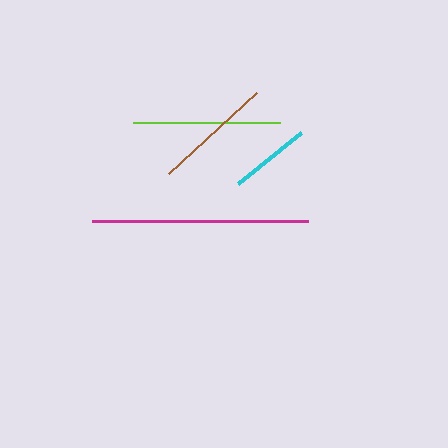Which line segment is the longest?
The magenta line is the longest at approximately 216 pixels.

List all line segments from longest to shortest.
From longest to shortest: magenta, lime, brown, cyan.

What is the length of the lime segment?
The lime segment is approximately 147 pixels long.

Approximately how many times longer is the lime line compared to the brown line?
The lime line is approximately 1.2 times the length of the brown line.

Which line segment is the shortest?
The cyan line is the shortest at approximately 81 pixels.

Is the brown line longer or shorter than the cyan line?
The brown line is longer than the cyan line.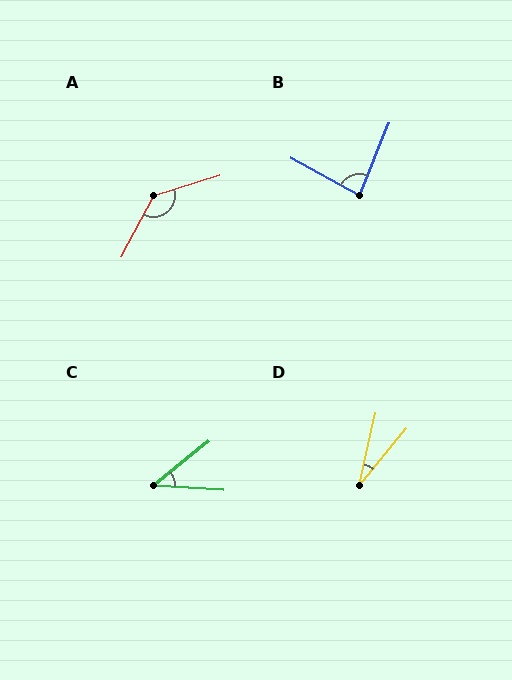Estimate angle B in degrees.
Approximately 83 degrees.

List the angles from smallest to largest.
D (27°), C (42°), B (83°), A (135°).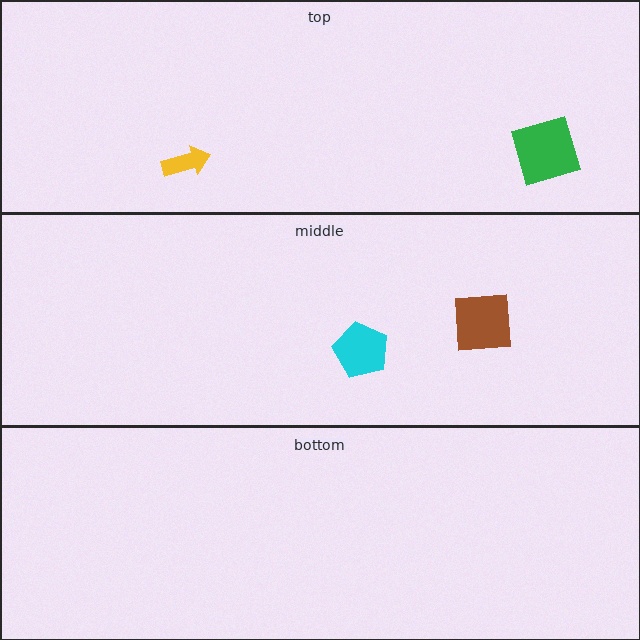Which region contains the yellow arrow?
The top region.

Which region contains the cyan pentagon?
The middle region.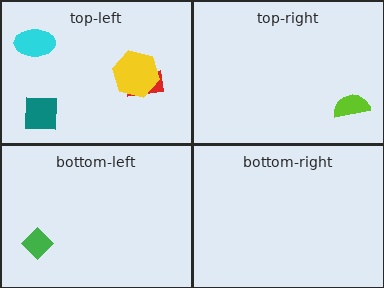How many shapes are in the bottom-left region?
1.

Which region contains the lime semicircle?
The top-right region.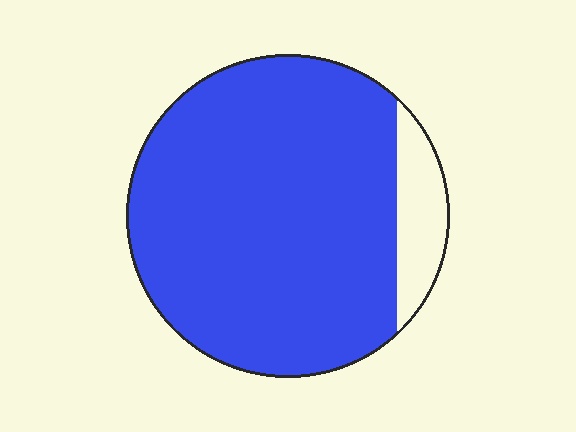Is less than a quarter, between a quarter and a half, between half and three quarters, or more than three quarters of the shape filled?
More than three quarters.